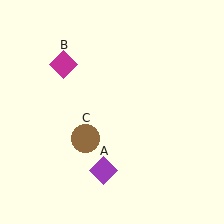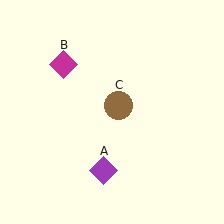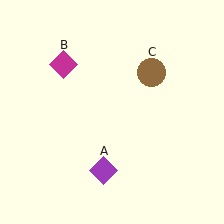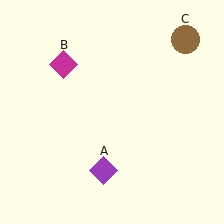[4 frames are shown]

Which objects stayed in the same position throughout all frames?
Purple diamond (object A) and magenta diamond (object B) remained stationary.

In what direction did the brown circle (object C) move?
The brown circle (object C) moved up and to the right.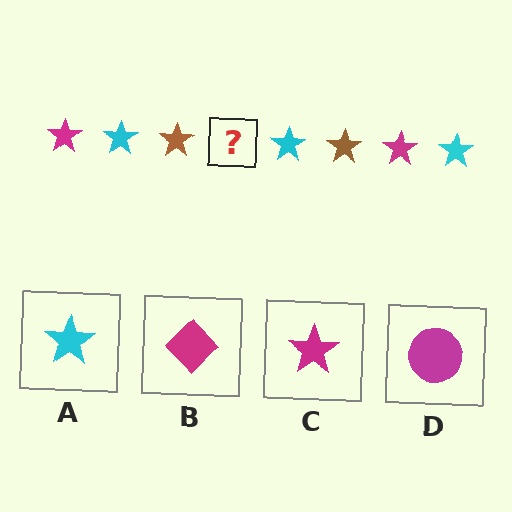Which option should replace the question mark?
Option C.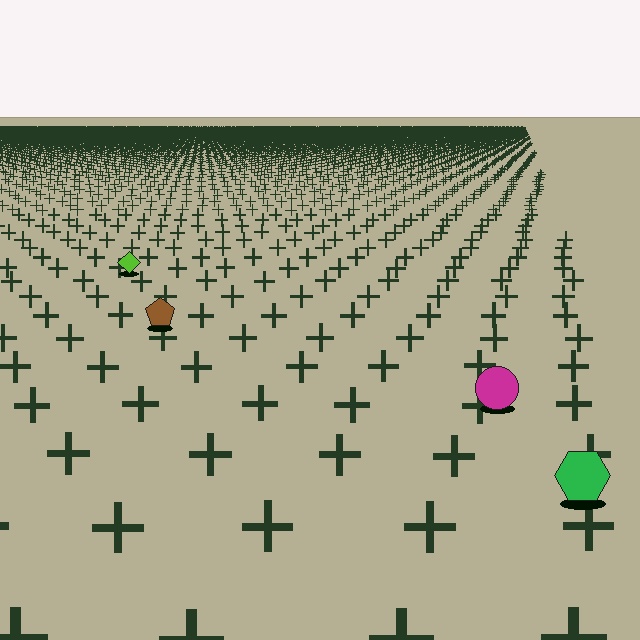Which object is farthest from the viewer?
The lime diamond is farthest from the viewer. It appears smaller and the ground texture around it is denser.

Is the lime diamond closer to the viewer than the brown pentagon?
No. The brown pentagon is closer — you can tell from the texture gradient: the ground texture is coarser near it.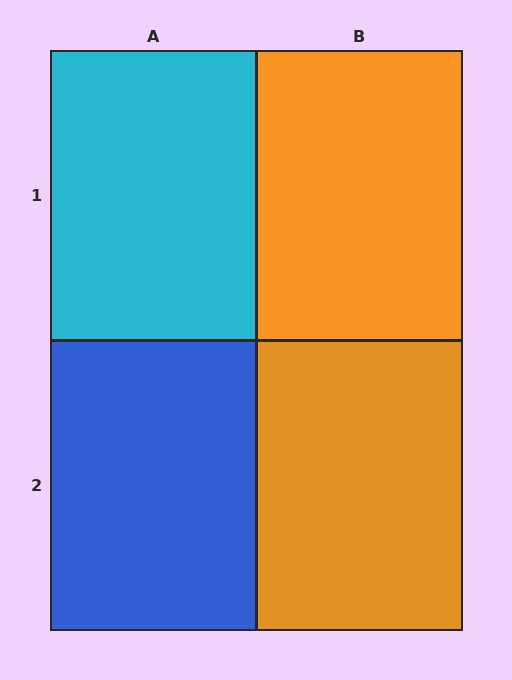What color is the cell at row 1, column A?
Cyan.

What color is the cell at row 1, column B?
Orange.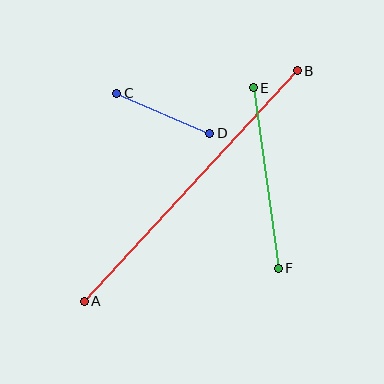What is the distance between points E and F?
The distance is approximately 182 pixels.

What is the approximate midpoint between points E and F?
The midpoint is at approximately (266, 178) pixels.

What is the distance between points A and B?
The distance is approximately 314 pixels.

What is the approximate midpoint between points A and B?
The midpoint is at approximately (191, 186) pixels.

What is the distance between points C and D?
The distance is approximately 101 pixels.